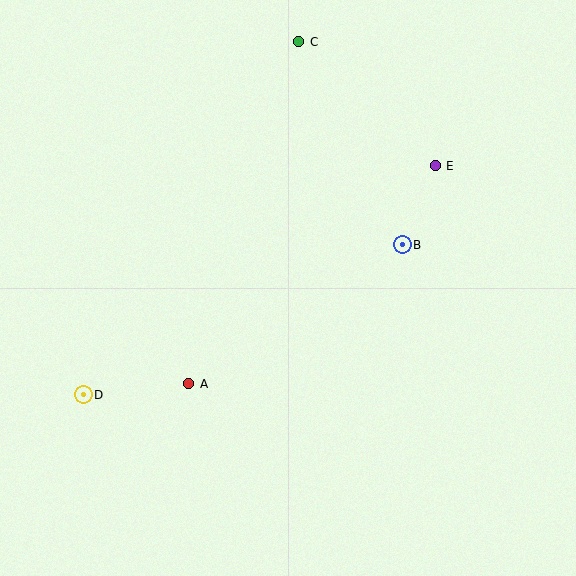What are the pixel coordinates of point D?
Point D is at (83, 395).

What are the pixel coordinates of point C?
Point C is at (299, 42).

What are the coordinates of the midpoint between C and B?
The midpoint between C and B is at (351, 143).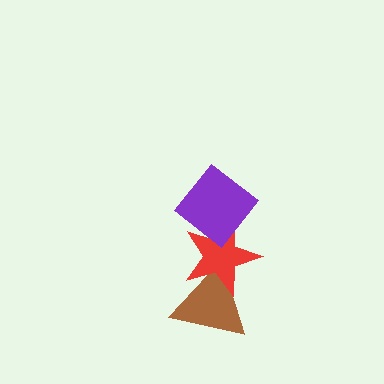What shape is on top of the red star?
The purple diamond is on top of the red star.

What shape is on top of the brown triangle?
The red star is on top of the brown triangle.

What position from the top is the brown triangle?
The brown triangle is 3rd from the top.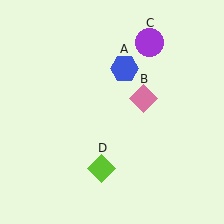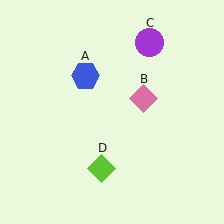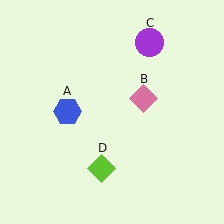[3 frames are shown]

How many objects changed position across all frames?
1 object changed position: blue hexagon (object A).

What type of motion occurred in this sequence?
The blue hexagon (object A) rotated counterclockwise around the center of the scene.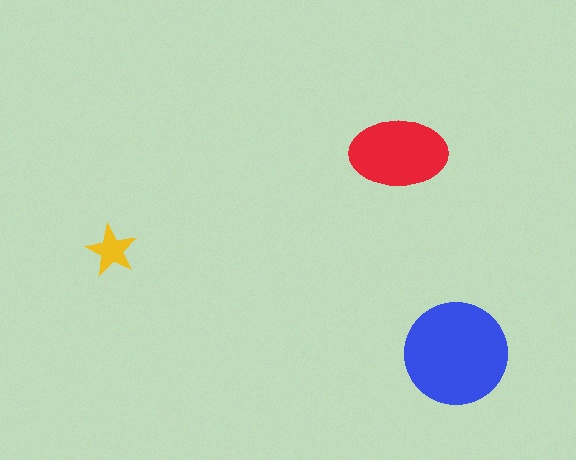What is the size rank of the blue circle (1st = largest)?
1st.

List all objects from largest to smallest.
The blue circle, the red ellipse, the yellow star.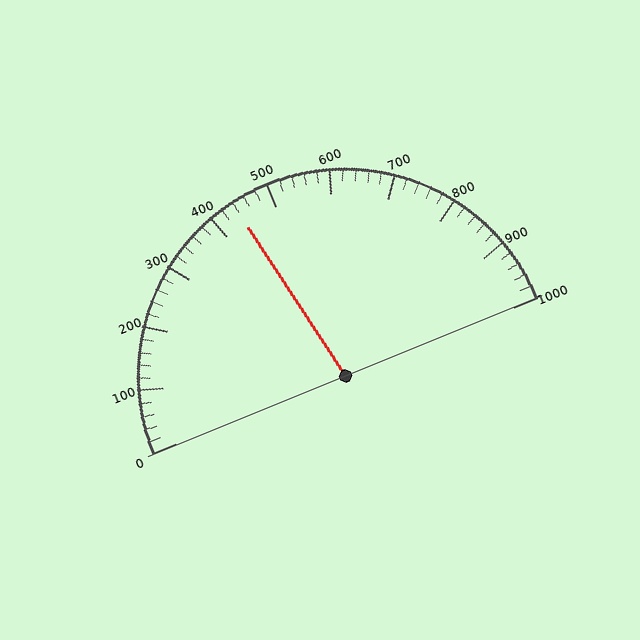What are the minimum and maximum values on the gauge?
The gauge ranges from 0 to 1000.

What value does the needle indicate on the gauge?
The needle indicates approximately 440.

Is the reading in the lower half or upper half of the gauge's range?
The reading is in the lower half of the range (0 to 1000).